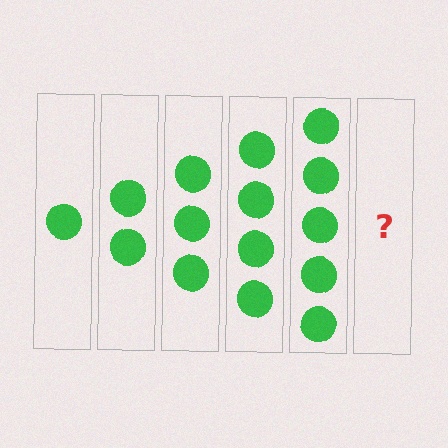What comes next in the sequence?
The next element should be 6 circles.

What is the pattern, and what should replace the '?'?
The pattern is that each step adds one more circle. The '?' should be 6 circles.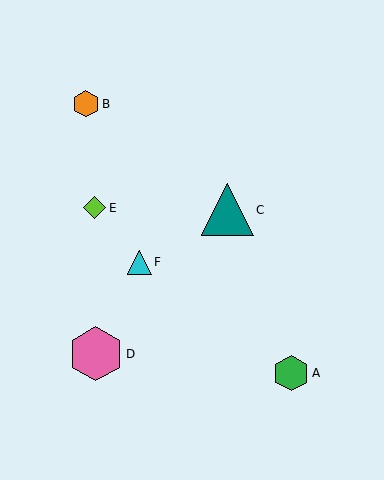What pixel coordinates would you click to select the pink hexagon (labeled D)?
Click at (96, 354) to select the pink hexagon D.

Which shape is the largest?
The pink hexagon (labeled D) is the largest.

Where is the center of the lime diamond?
The center of the lime diamond is at (95, 208).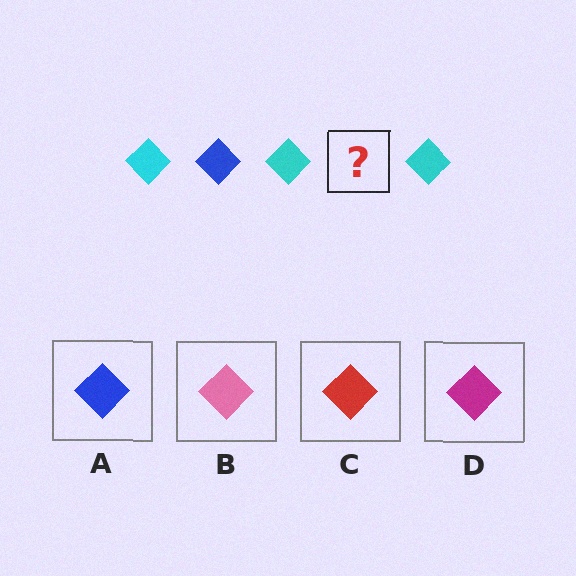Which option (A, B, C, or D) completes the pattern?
A.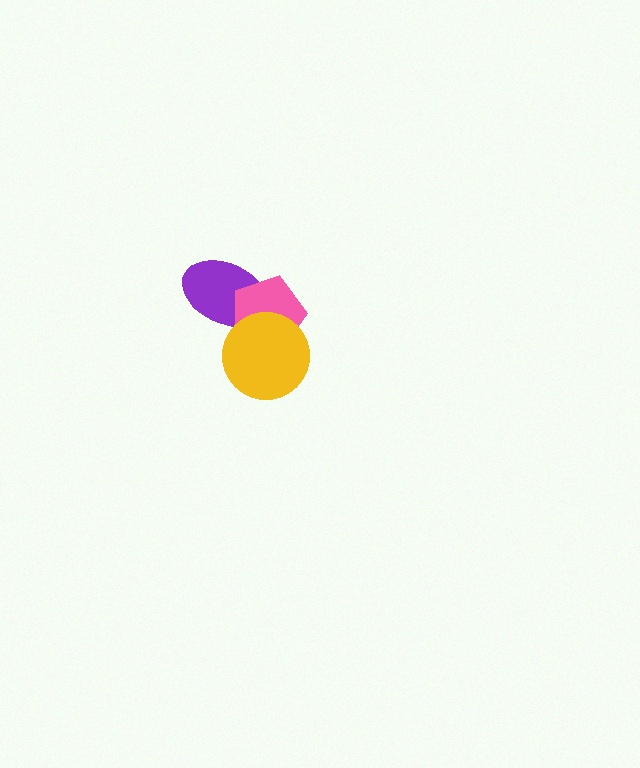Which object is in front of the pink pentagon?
The yellow circle is in front of the pink pentagon.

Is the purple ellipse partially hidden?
Yes, it is partially covered by another shape.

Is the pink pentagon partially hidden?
Yes, it is partially covered by another shape.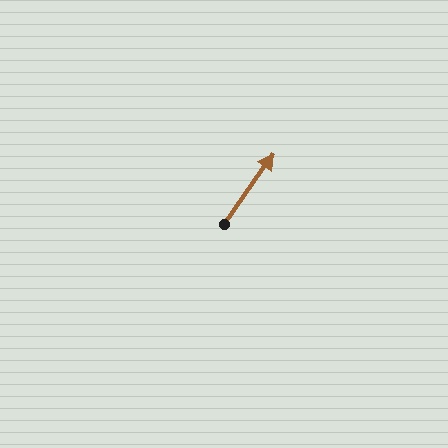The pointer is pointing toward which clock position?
Roughly 1 o'clock.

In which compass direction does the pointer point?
Northeast.